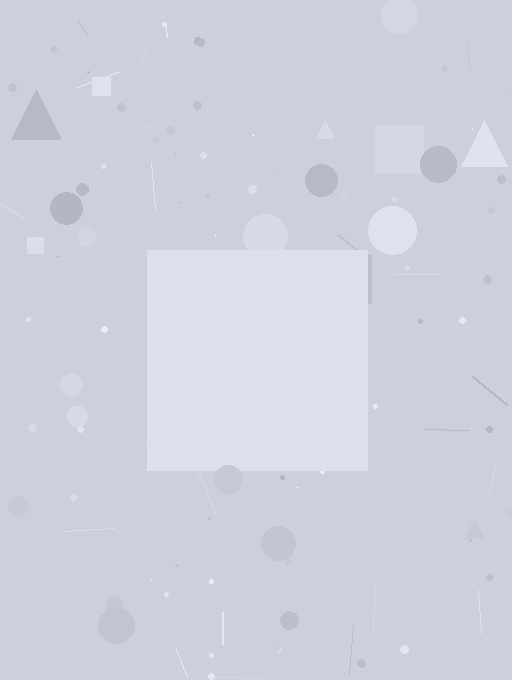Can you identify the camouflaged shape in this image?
The camouflaged shape is a square.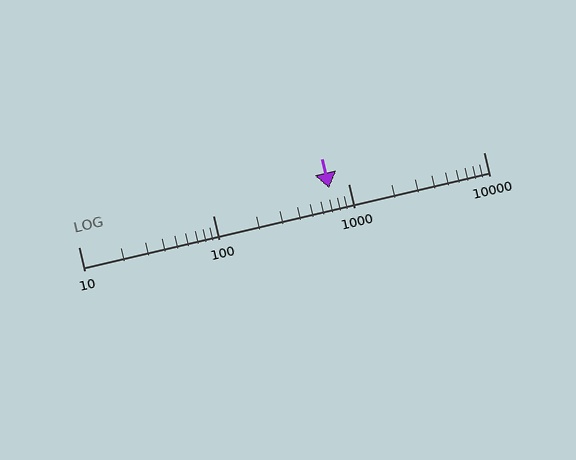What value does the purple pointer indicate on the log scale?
The pointer indicates approximately 720.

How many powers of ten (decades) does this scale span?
The scale spans 3 decades, from 10 to 10000.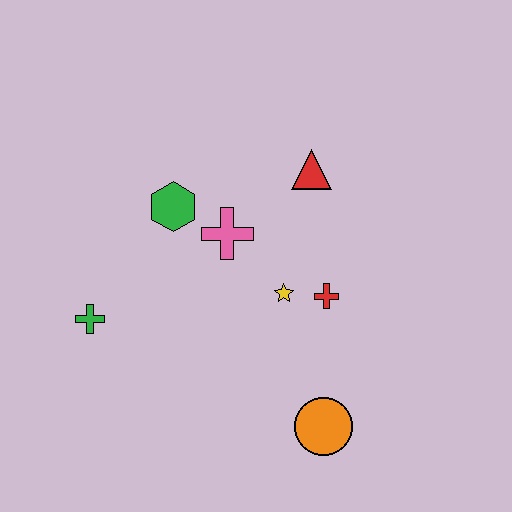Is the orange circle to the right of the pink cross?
Yes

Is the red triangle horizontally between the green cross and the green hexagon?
No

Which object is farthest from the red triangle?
The green cross is farthest from the red triangle.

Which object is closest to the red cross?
The yellow star is closest to the red cross.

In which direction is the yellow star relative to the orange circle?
The yellow star is above the orange circle.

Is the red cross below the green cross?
No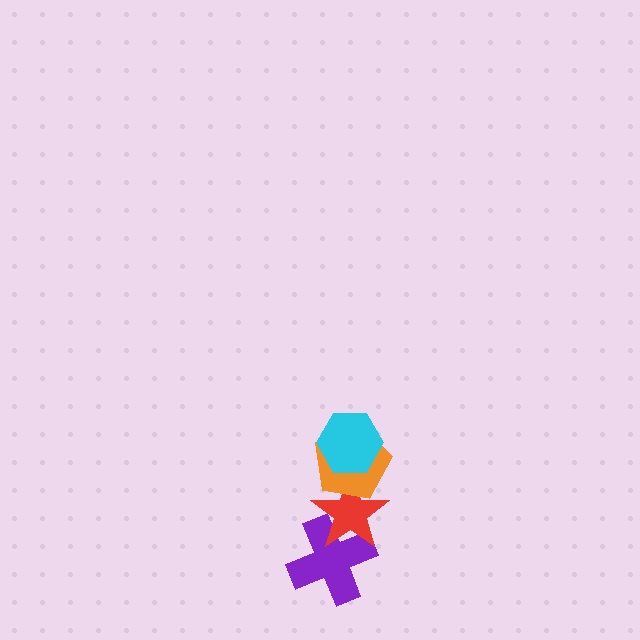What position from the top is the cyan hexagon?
The cyan hexagon is 1st from the top.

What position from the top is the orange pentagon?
The orange pentagon is 2nd from the top.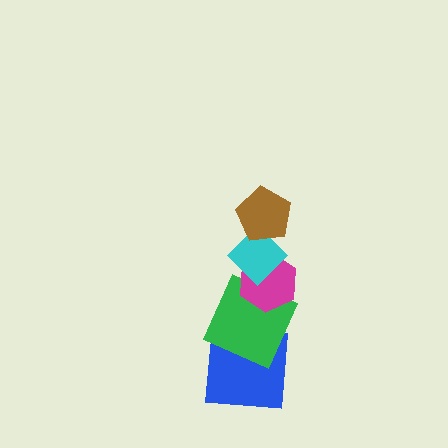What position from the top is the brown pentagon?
The brown pentagon is 1st from the top.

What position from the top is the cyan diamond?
The cyan diamond is 2nd from the top.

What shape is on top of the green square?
The magenta hexagon is on top of the green square.